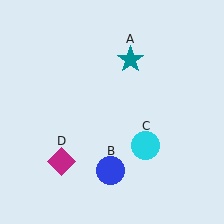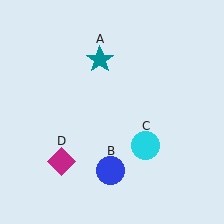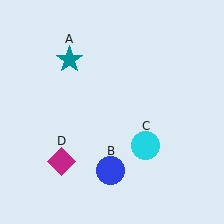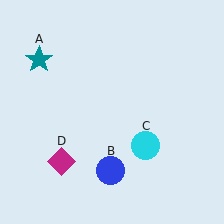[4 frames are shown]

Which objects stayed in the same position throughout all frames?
Blue circle (object B) and cyan circle (object C) and magenta diamond (object D) remained stationary.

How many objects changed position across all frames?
1 object changed position: teal star (object A).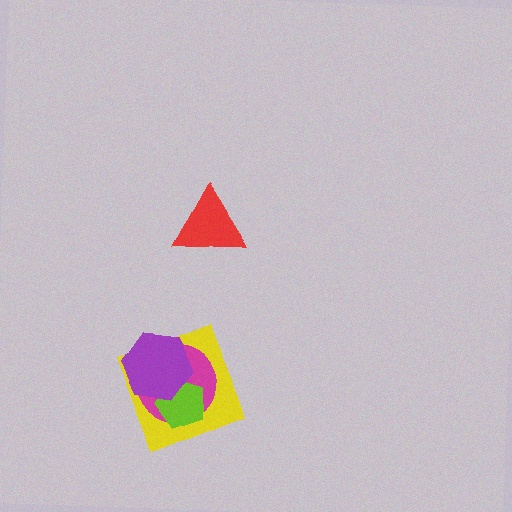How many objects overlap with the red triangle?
0 objects overlap with the red triangle.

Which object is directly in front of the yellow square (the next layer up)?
The magenta circle is directly in front of the yellow square.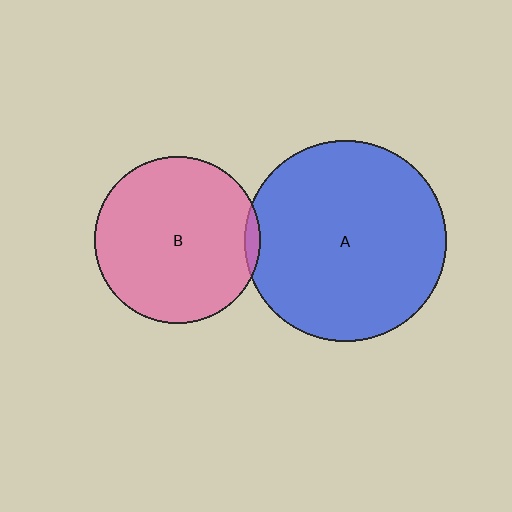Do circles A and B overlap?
Yes.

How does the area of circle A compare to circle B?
Approximately 1.5 times.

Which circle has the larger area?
Circle A (blue).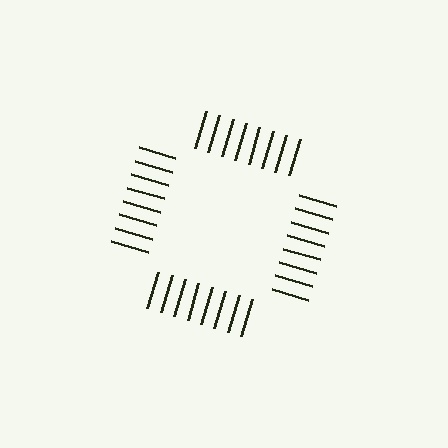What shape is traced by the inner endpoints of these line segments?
An illusory square — the line segments terminate on its edges but no continuous stroke is drawn.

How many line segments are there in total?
32 — 8 along each of the 4 edges.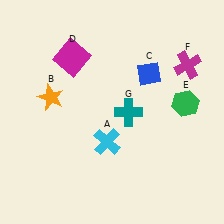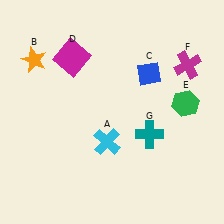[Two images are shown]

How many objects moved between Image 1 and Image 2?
2 objects moved between the two images.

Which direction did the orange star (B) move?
The orange star (B) moved up.